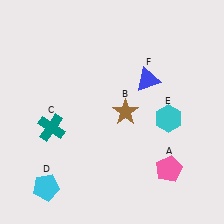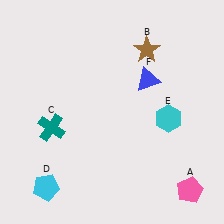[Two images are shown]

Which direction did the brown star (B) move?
The brown star (B) moved up.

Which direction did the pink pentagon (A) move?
The pink pentagon (A) moved down.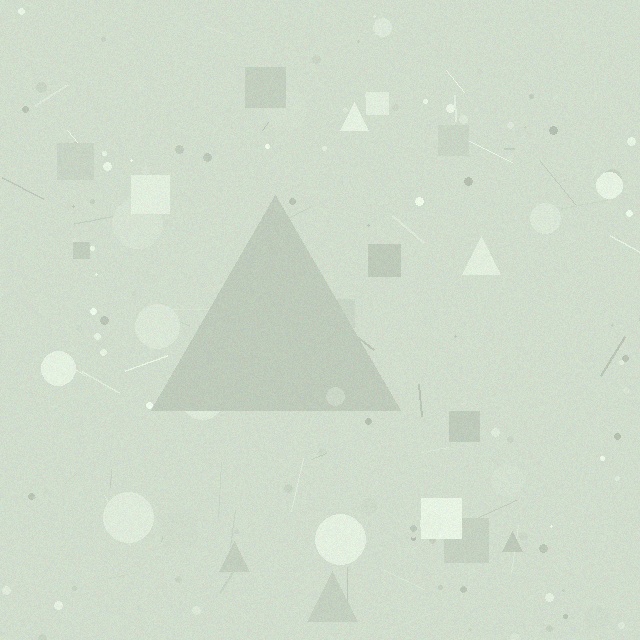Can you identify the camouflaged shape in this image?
The camouflaged shape is a triangle.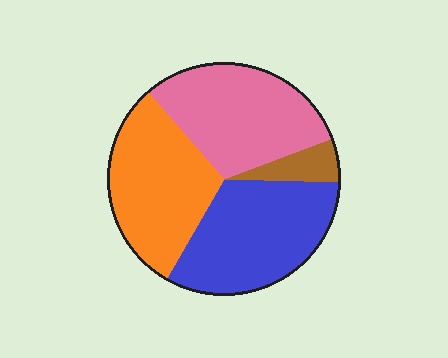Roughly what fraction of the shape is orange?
Orange takes up about one third (1/3) of the shape.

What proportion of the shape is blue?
Blue takes up about one third (1/3) of the shape.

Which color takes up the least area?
Brown, at roughly 5%.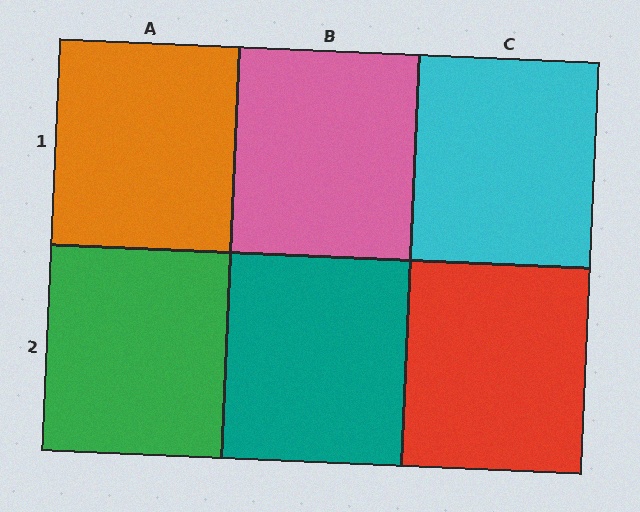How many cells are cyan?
1 cell is cyan.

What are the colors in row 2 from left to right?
Green, teal, red.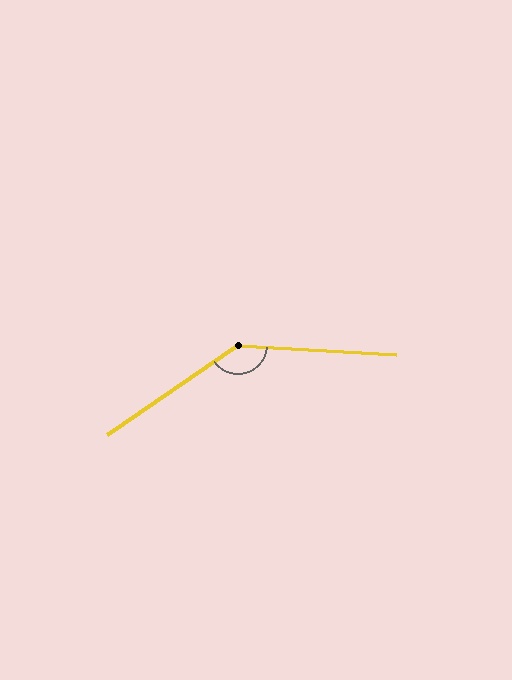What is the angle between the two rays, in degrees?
Approximately 142 degrees.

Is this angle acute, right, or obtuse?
It is obtuse.